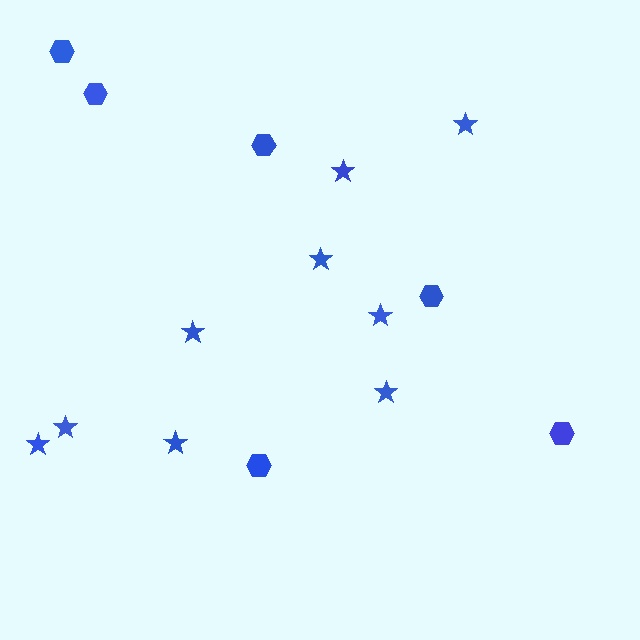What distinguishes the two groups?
There are 2 groups: one group of stars (9) and one group of hexagons (6).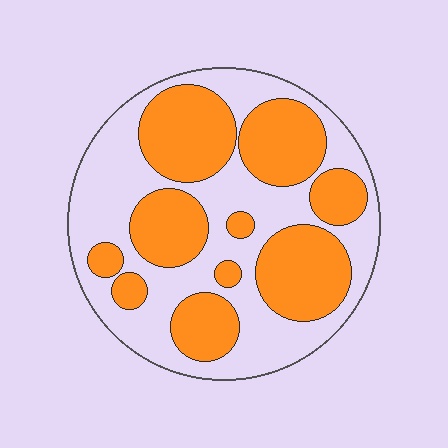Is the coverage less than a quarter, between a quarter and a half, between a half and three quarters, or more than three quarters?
Between a quarter and a half.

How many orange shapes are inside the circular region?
10.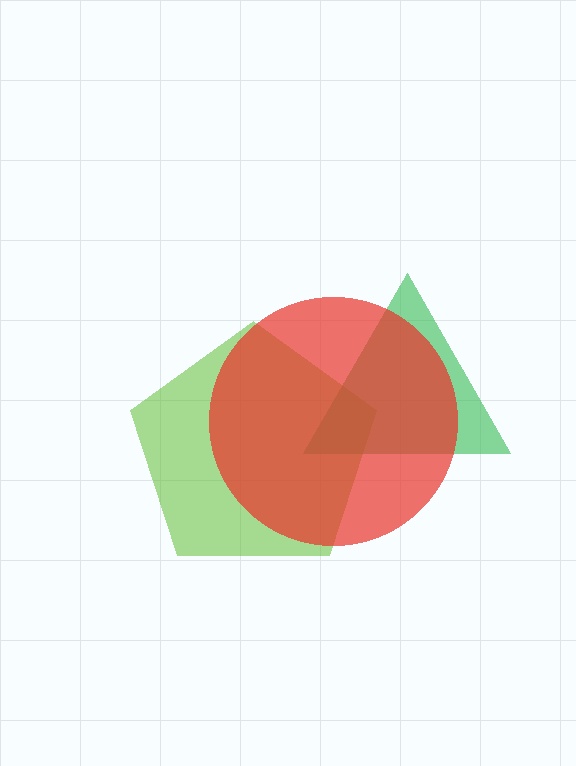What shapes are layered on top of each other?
The layered shapes are: a lime pentagon, a green triangle, a red circle.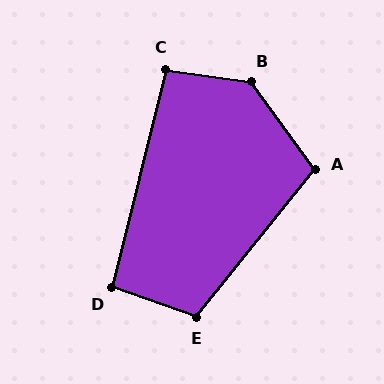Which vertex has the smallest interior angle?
D, at approximately 95 degrees.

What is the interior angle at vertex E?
Approximately 110 degrees (obtuse).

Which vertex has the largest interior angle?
B, at approximately 134 degrees.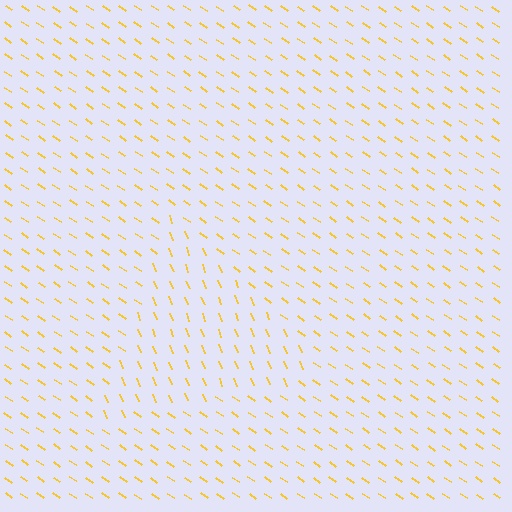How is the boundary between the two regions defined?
The boundary is defined purely by a change in line orientation (approximately 35 degrees difference). All lines are the same color and thickness.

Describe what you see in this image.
The image is filled with small yellow line segments. A triangle region in the image has lines oriented differently from the surrounding lines, creating a visible texture boundary.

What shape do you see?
I see a triangle.